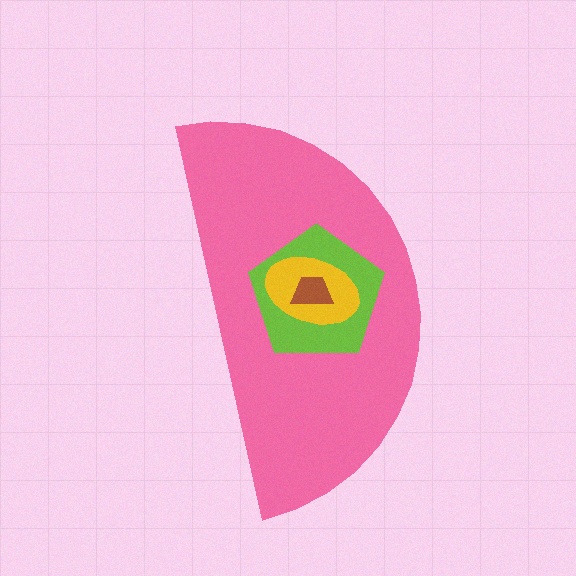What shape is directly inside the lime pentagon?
The yellow ellipse.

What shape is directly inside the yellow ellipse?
The brown trapezoid.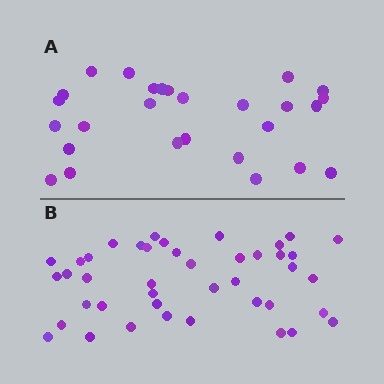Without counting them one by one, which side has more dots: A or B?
Region B (the bottom region) has more dots.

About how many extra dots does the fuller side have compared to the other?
Region B has approximately 15 more dots than region A.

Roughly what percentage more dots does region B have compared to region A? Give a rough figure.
About 55% more.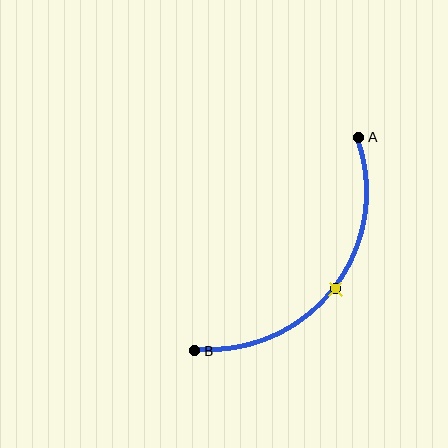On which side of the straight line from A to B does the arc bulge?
The arc bulges below and to the right of the straight line connecting A and B.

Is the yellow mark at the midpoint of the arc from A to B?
Yes. The yellow mark lies on the arc at equal arc-length from both A and B — it is the arc midpoint.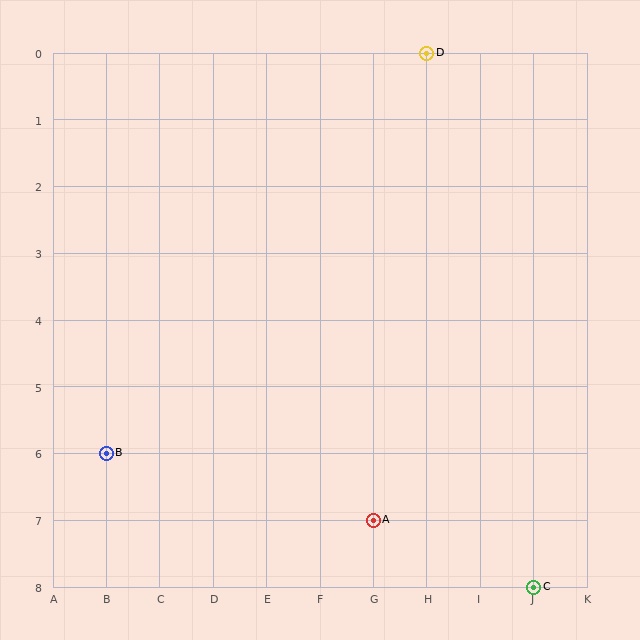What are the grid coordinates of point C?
Point C is at grid coordinates (J, 8).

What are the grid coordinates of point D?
Point D is at grid coordinates (H, 0).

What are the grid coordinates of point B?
Point B is at grid coordinates (B, 6).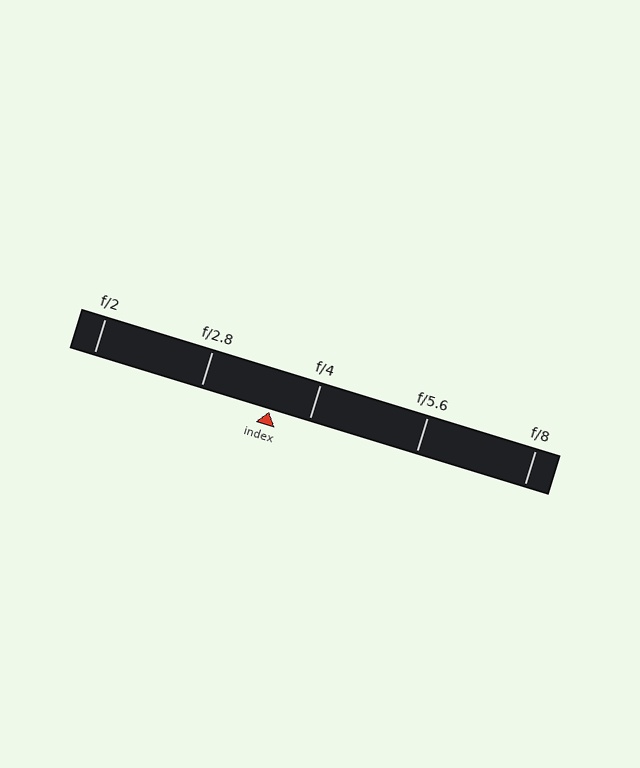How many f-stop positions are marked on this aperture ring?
There are 5 f-stop positions marked.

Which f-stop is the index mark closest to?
The index mark is closest to f/4.